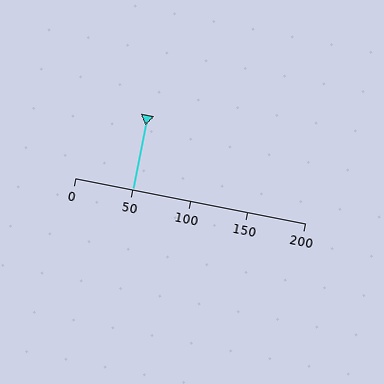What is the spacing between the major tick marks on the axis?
The major ticks are spaced 50 apart.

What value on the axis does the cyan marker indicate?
The marker indicates approximately 50.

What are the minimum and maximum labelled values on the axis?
The axis runs from 0 to 200.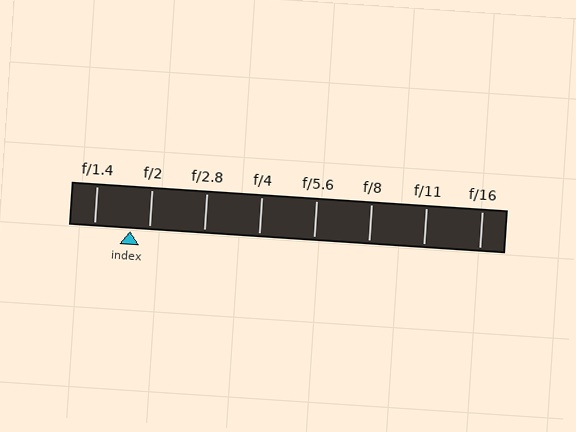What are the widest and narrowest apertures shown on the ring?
The widest aperture shown is f/1.4 and the narrowest is f/16.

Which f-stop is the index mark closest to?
The index mark is closest to f/2.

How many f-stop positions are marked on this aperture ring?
There are 8 f-stop positions marked.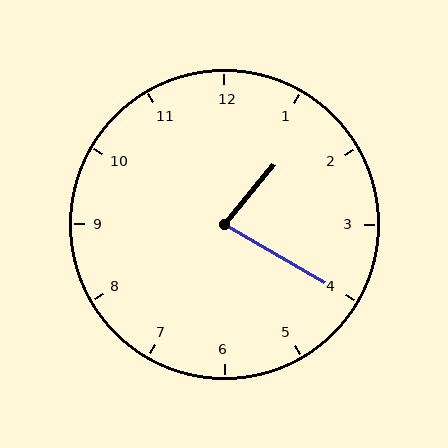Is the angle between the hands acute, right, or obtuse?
It is acute.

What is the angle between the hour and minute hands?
Approximately 80 degrees.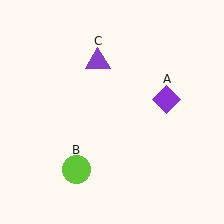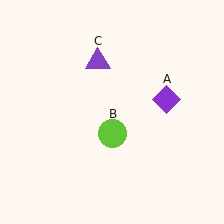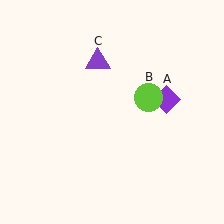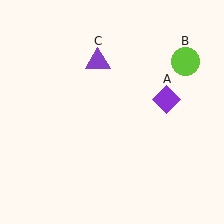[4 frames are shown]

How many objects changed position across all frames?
1 object changed position: lime circle (object B).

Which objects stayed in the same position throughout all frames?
Purple diamond (object A) and purple triangle (object C) remained stationary.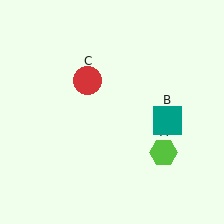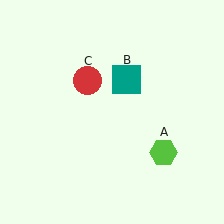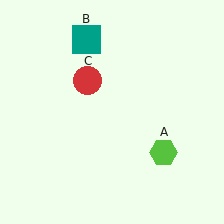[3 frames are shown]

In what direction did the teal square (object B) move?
The teal square (object B) moved up and to the left.